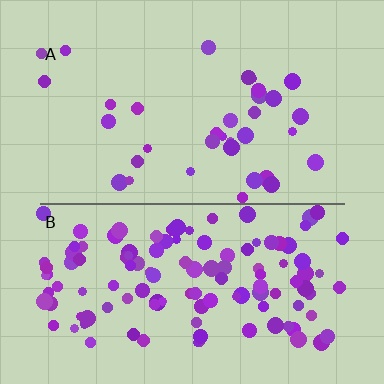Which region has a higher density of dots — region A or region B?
B (the bottom).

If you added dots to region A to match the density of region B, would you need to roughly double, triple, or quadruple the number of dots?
Approximately quadruple.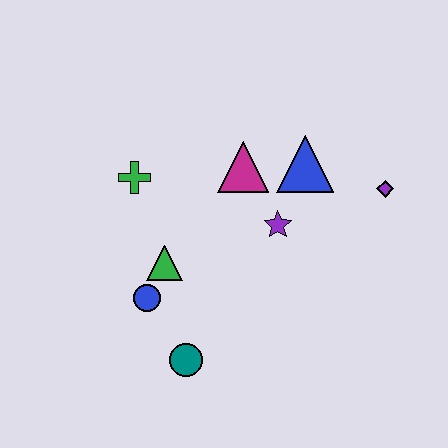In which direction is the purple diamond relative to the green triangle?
The purple diamond is to the right of the green triangle.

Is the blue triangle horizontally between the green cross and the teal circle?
No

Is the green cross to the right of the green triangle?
No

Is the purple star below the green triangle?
No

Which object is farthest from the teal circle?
The purple diamond is farthest from the teal circle.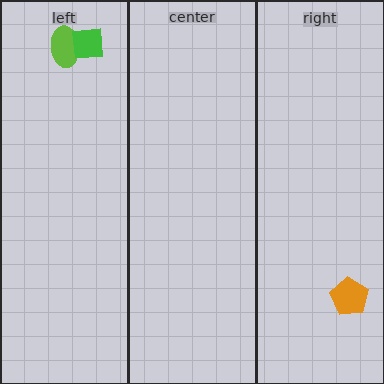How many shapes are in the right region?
1.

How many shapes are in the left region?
2.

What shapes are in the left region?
The lime ellipse, the green square.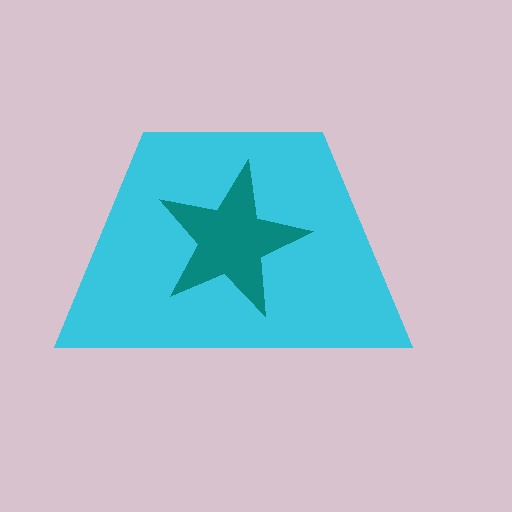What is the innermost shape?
The teal star.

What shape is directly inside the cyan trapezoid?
The teal star.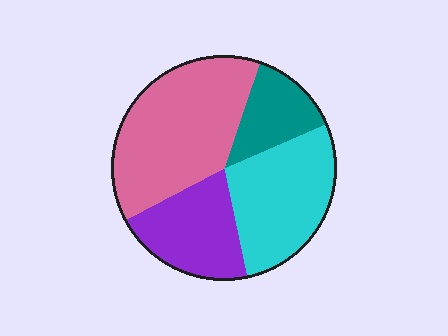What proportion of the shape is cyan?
Cyan covers around 30% of the shape.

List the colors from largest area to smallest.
From largest to smallest: pink, cyan, purple, teal.